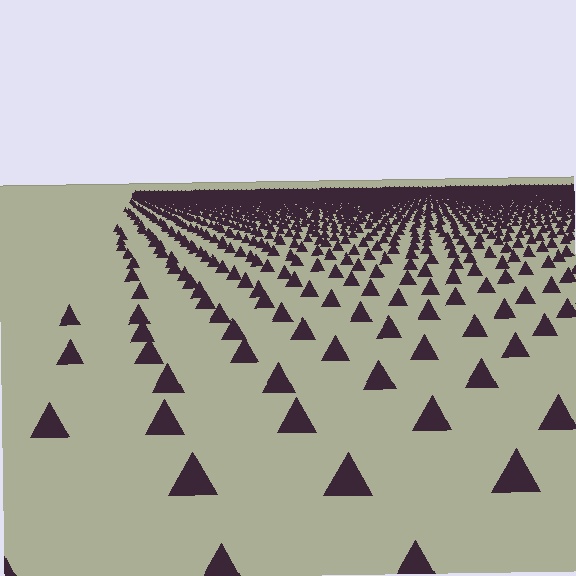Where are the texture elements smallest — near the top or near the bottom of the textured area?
Near the top.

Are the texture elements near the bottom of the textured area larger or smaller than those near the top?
Larger. Near the bottom, elements are closer to the viewer and appear at a bigger on-screen size.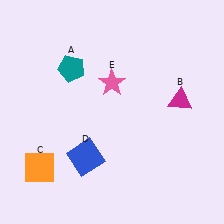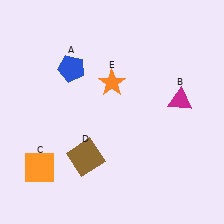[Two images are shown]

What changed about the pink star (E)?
In Image 1, E is pink. In Image 2, it changed to orange.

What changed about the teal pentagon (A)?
In Image 1, A is teal. In Image 2, it changed to blue.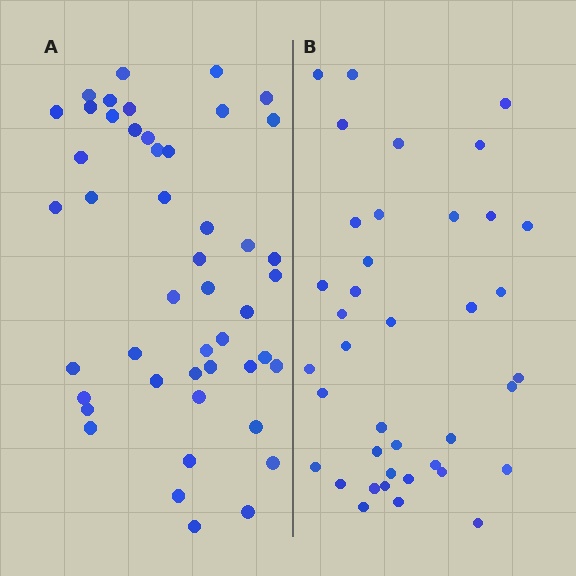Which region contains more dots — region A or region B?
Region A (the left region) has more dots.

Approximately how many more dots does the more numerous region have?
Region A has roughly 8 or so more dots than region B.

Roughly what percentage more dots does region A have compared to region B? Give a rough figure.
About 20% more.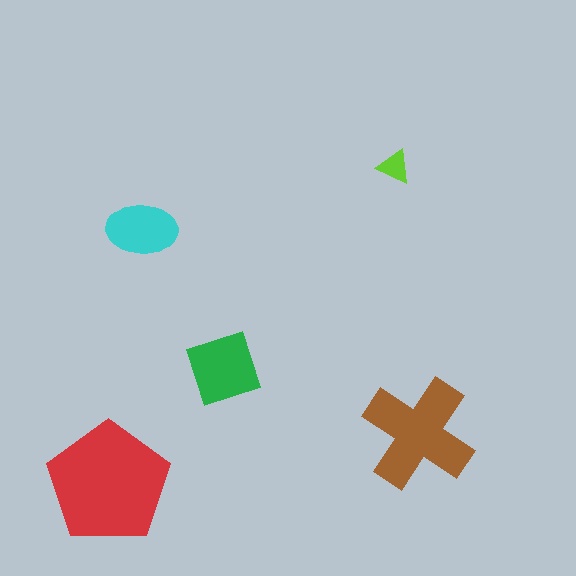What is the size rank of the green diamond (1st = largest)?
3rd.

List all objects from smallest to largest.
The lime triangle, the cyan ellipse, the green diamond, the brown cross, the red pentagon.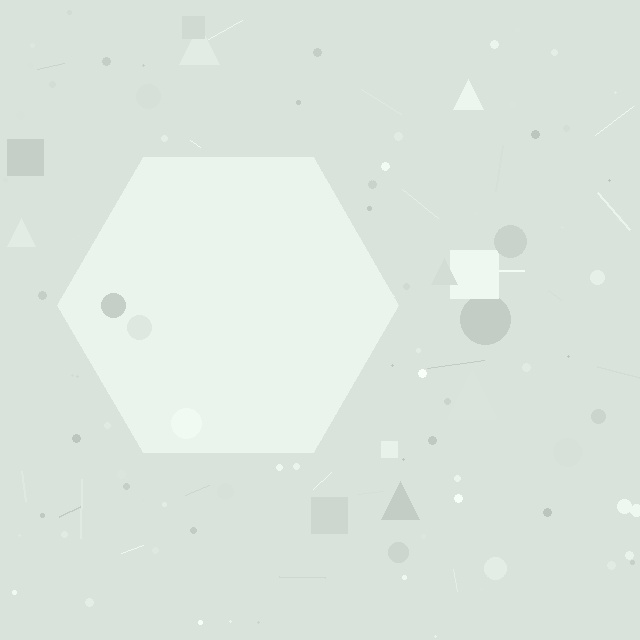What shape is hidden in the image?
A hexagon is hidden in the image.